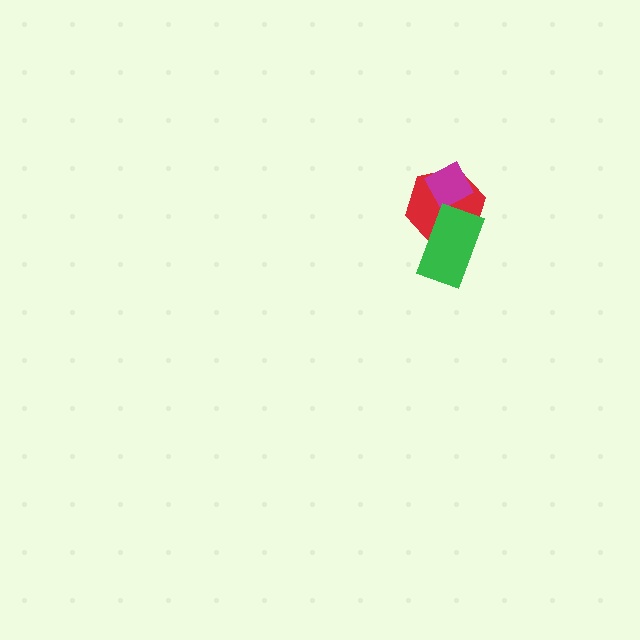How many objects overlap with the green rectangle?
1 object overlaps with the green rectangle.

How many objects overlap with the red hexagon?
2 objects overlap with the red hexagon.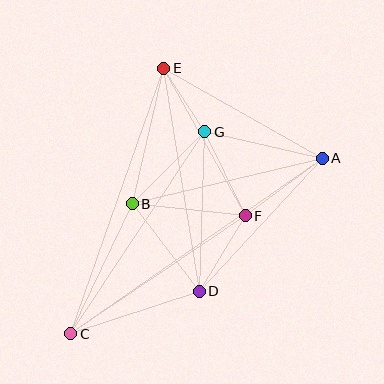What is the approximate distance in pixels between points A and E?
The distance between A and E is approximately 182 pixels.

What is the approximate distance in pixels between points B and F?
The distance between B and F is approximately 113 pixels.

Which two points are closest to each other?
Points E and G are closest to each other.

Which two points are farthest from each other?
Points A and C are farthest from each other.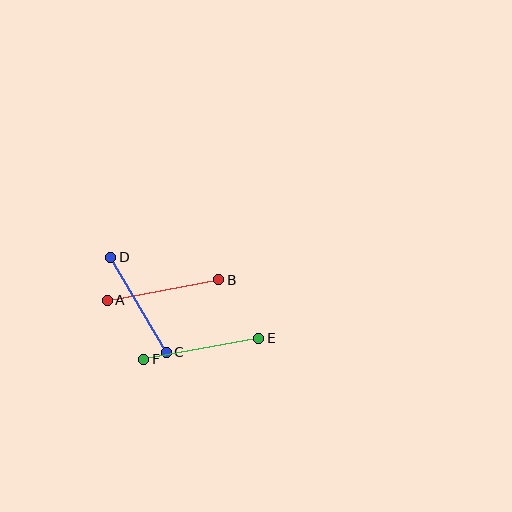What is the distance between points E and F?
The distance is approximately 117 pixels.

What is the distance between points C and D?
The distance is approximately 110 pixels.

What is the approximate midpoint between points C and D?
The midpoint is at approximately (139, 305) pixels.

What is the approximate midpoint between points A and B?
The midpoint is at approximately (163, 290) pixels.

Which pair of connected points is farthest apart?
Points E and F are farthest apart.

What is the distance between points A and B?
The distance is approximately 113 pixels.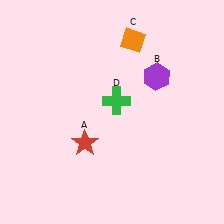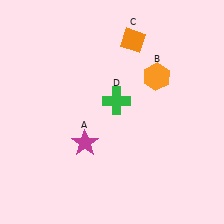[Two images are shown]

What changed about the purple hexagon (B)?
In Image 1, B is purple. In Image 2, it changed to orange.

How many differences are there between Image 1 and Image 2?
There are 2 differences between the two images.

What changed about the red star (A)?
In Image 1, A is red. In Image 2, it changed to magenta.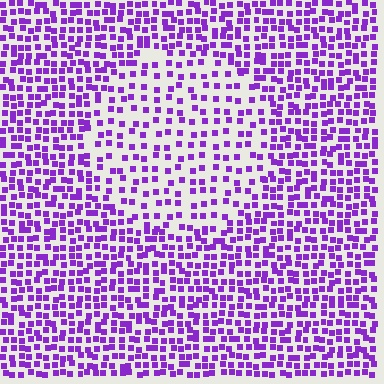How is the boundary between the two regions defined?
The boundary is defined by a change in element density (approximately 1.9x ratio). All elements are the same color, size, and shape.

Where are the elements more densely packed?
The elements are more densely packed outside the circle boundary.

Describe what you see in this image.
The image contains small purple elements arranged at two different densities. A circle-shaped region is visible where the elements are less densely packed than the surrounding area.